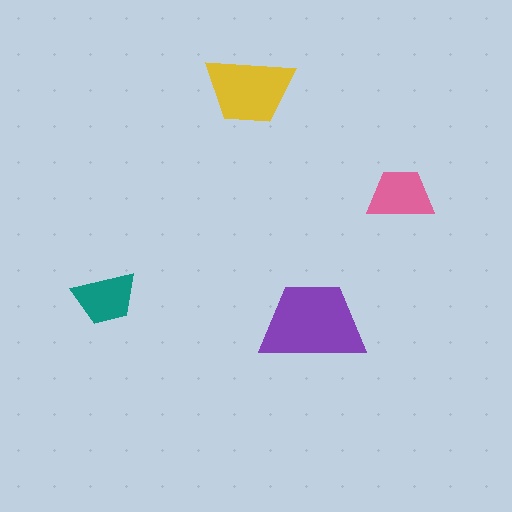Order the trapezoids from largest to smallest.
the purple one, the yellow one, the pink one, the teal one.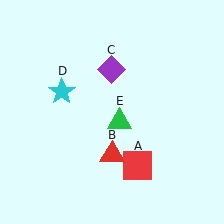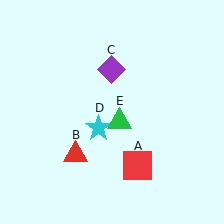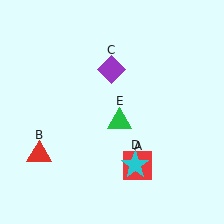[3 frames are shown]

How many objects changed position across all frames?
2 objects changed position: red triangle (object B), cyan star (object D).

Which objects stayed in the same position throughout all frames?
Red square (object A) and purple diamond (object C) and green triangle (object E) remained stationary.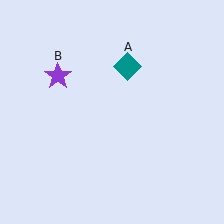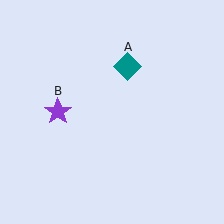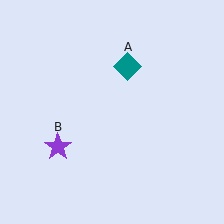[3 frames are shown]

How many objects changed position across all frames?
1 object changed position: purple star (object B).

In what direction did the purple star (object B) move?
The purple star (object B) moved down.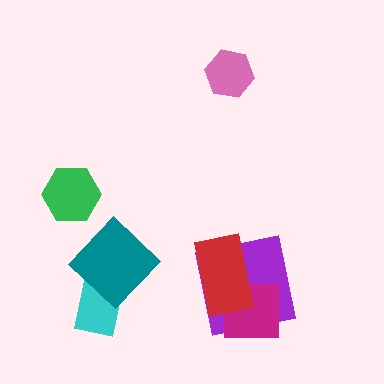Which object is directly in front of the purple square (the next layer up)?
The magenta square is directly in front of the purple square.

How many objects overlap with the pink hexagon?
0 objects overlap with the pink hexagon.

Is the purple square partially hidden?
Yes, it is partially covered by another shape.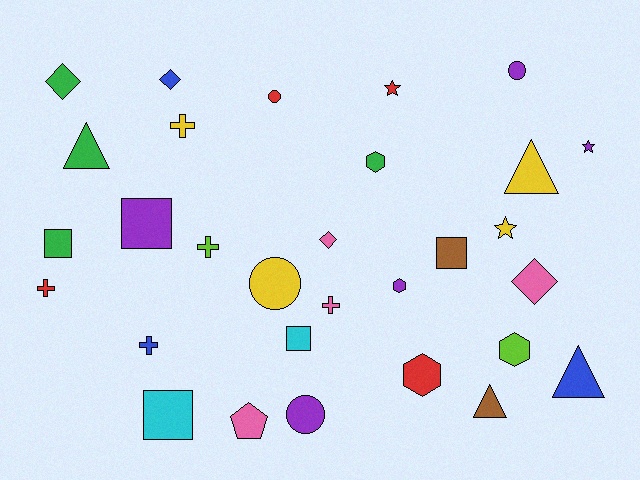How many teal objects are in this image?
There are no teal objects.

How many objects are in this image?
There are 30 objects.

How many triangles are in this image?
There are 4 triangles.